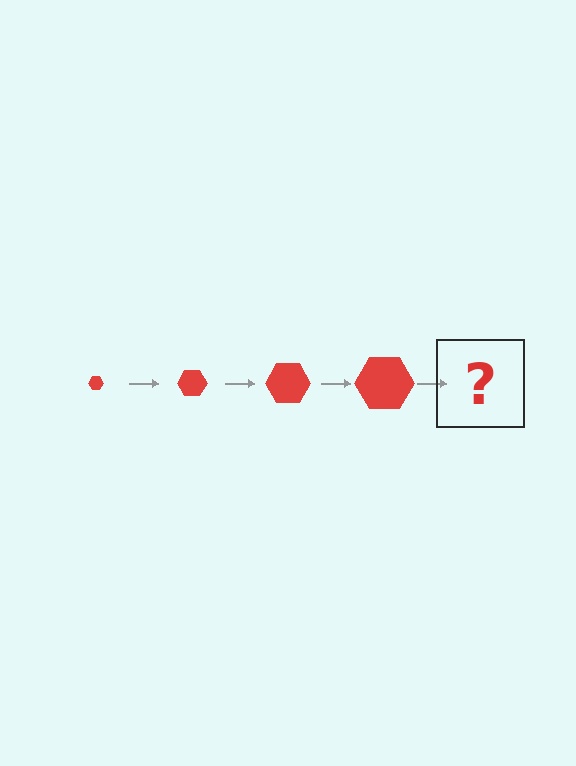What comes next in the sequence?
The next element should be a red hexagon, larger than the previous one.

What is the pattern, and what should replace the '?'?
The pattern is that the hexagon gets progressively larger each step. The '?' should be a red hexagon, larger than the previous one.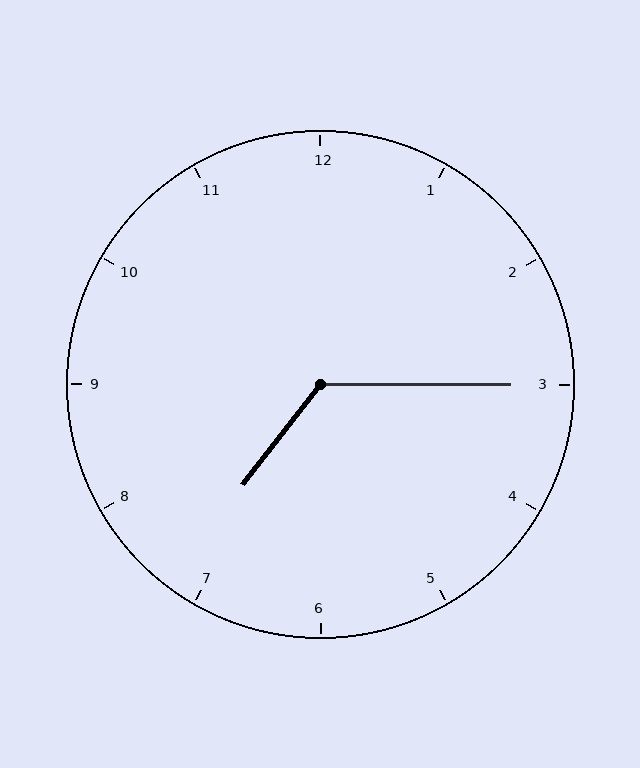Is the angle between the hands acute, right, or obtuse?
It is obtuse.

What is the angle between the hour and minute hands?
Approximately 128 degrees.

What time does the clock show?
7:15.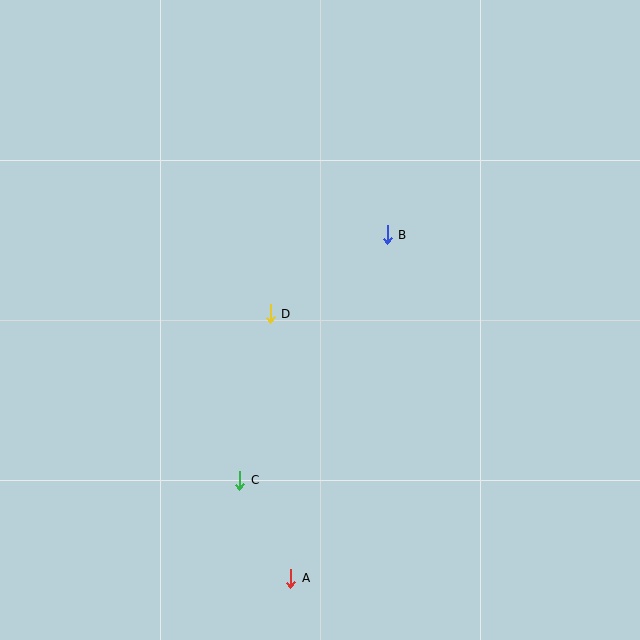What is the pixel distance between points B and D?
The distance between B and D is 141 pixels.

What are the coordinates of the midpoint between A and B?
The midpoint between A and B is at (339, 407).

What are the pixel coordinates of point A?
Point A is at (291, 578).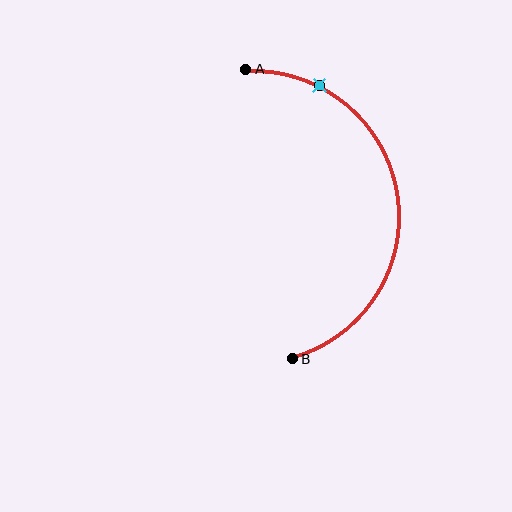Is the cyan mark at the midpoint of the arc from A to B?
No. The cyan mark lies on the arc but is closer to endpoint A. The arc midpoint would be at the point on the curve equidistant along the arc from both A and B.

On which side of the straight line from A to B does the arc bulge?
The arc bulges to the right of the straight line connecting A and B.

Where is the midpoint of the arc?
The arc midpoint is the point on the curve farthest from the straight line joining A and B. It sits to the right of that line.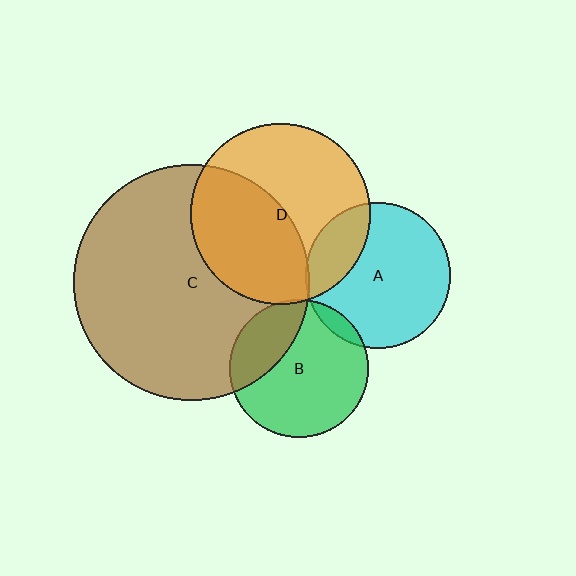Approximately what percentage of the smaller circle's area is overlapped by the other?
Approximately 5%.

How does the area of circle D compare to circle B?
Approximately 1.7 times.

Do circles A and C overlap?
Yes.